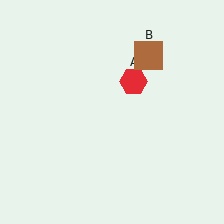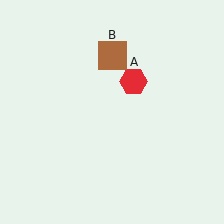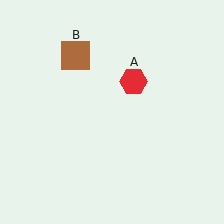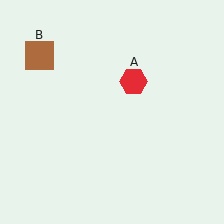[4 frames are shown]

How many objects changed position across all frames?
1 object changed position: brown square (object B).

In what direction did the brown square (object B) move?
The brown square (object B) moved left.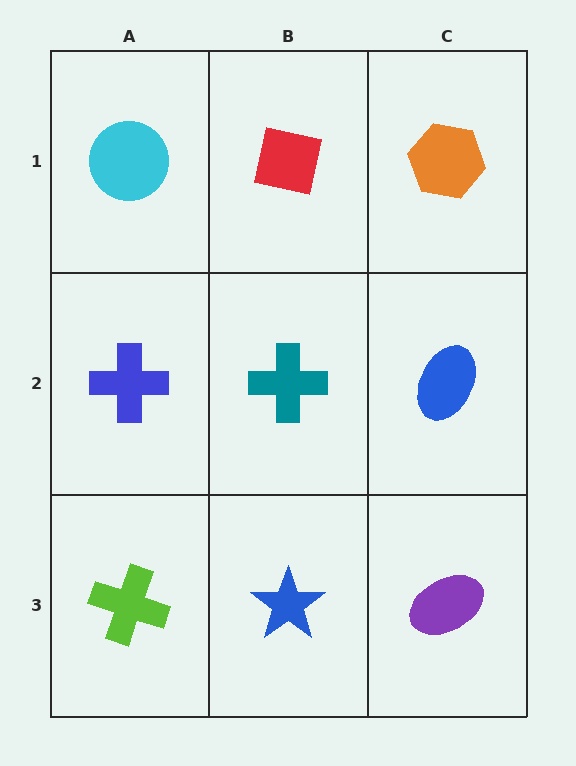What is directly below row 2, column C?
A purple ellipse.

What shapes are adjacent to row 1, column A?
A blue cross (row 2, column A), a red square (row 1, column B).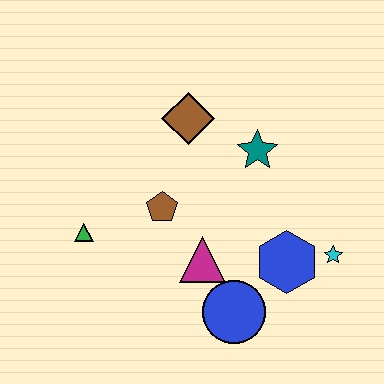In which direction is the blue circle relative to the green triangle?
The blue circle is to the right of the green triangle.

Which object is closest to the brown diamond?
The teal star is closest to the brown diamond.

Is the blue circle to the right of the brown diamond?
Yes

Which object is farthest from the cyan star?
The green triangle is farthest from the cyan star.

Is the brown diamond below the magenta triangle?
No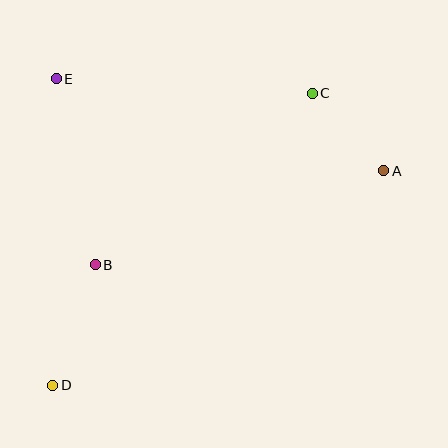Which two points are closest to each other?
Points A and C are closest to each other.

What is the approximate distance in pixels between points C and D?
The distance between C and D is approximately 391 pixels.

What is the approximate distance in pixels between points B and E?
The distance between B and E is approximately 190 pixels.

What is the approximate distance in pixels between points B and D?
The distance between B and D is approximately 128 pixels.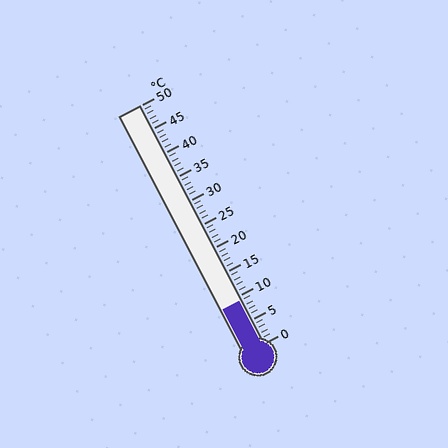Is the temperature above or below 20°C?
The temperature is below 20°C.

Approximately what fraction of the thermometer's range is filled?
The thermometer is filled to approximately 20% of its range.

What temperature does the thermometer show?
The thermometer shows approximately 9°C.